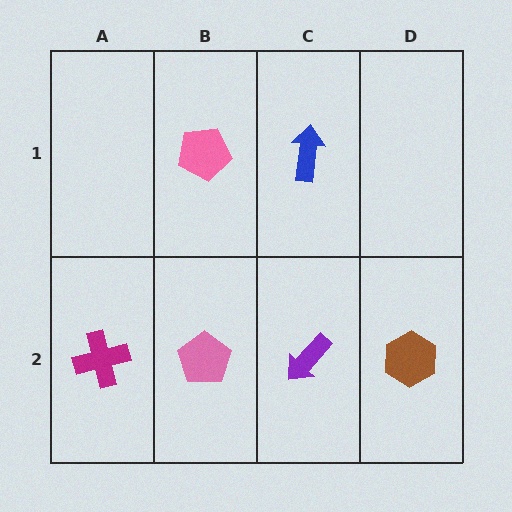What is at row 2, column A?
A magenta cross.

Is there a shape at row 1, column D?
No, that cell is empty.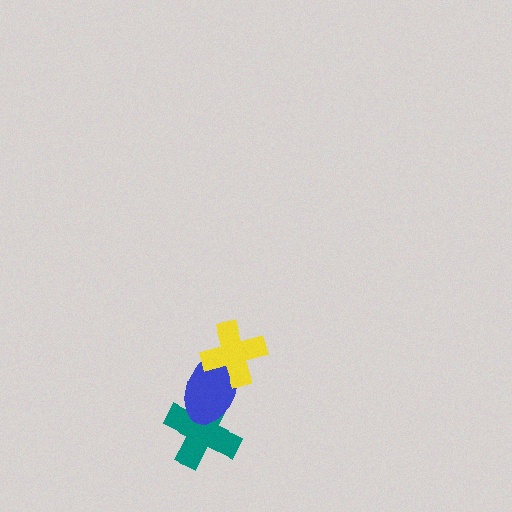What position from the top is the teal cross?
The teal cross is 3rd from the top.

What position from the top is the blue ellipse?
The blue ellipse is 2nd from the top.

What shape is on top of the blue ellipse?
The yellow cross is on top of the blue ellipse.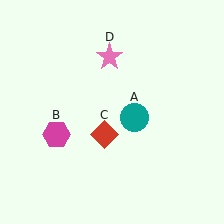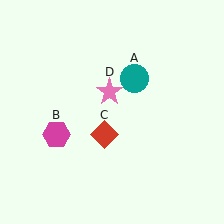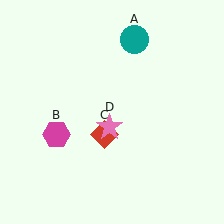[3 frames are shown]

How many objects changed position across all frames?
2 objects changed position: teal circle (object A), pink star (object D).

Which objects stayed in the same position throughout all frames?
Magenta hexagon (object B) and red diamond (object C) remained stationary.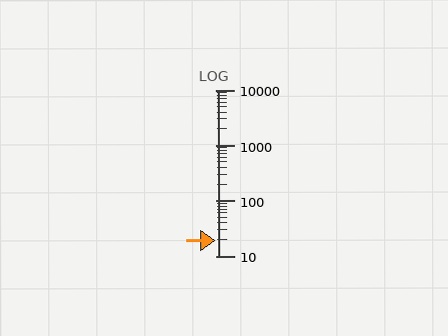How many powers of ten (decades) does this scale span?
The scale spans 3 decades, from 10 to 10000.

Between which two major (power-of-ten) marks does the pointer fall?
The pointer is between 10 and 100.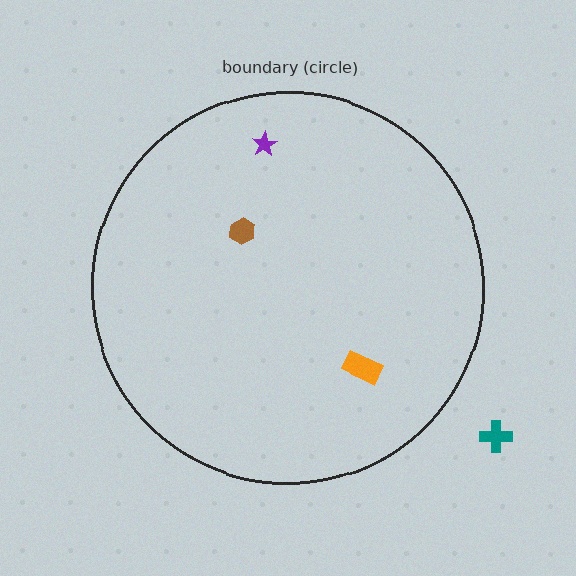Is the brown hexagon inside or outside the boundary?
Inside.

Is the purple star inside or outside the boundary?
Inside.